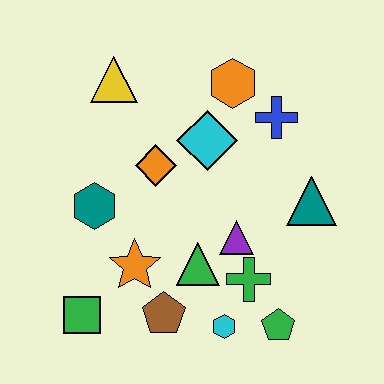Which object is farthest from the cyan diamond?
The green square is farthest from the cyan diamond.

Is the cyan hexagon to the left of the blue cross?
Yes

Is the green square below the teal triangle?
Yes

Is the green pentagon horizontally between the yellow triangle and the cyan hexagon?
No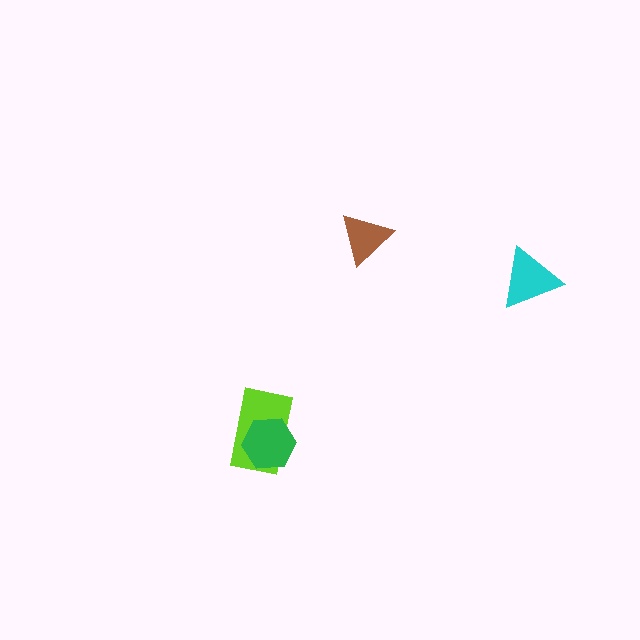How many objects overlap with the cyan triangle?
0 objects overlap with the cyan triangle.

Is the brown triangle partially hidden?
No, no other shape covers it.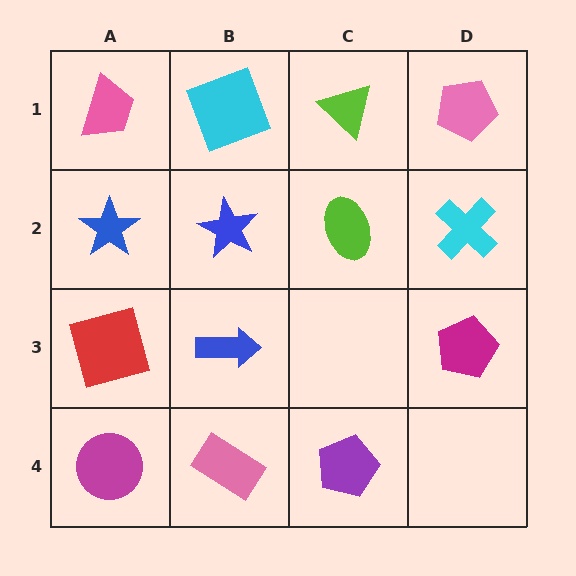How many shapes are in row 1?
4 shapes.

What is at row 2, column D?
A cyan cross.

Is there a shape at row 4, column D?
No, that cell is empty.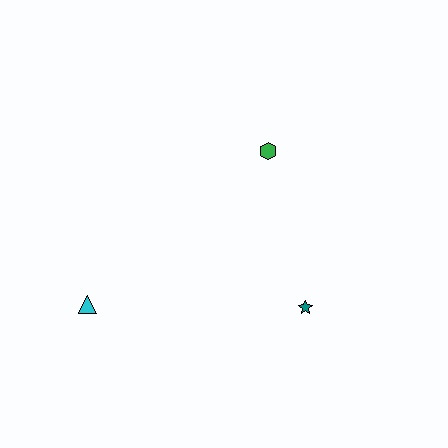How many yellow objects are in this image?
There are no yellow objects.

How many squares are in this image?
There are no squares.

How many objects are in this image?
There are 3 objects.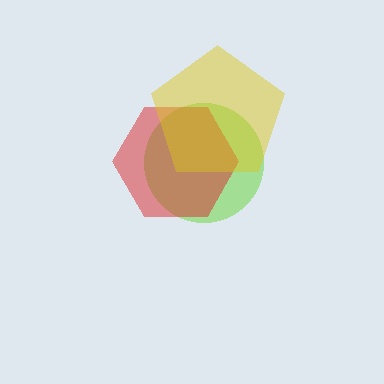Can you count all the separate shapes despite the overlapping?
Yes, there are 3 separate shapes.